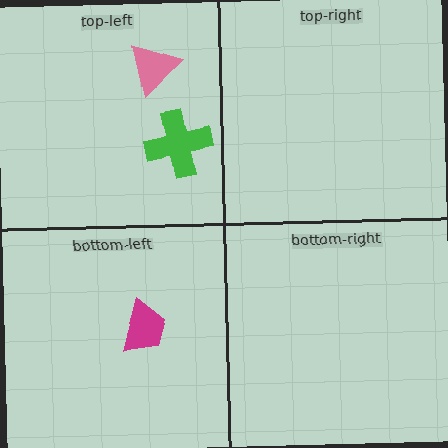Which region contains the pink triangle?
The top-left region.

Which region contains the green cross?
The top-left region.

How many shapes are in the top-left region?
2.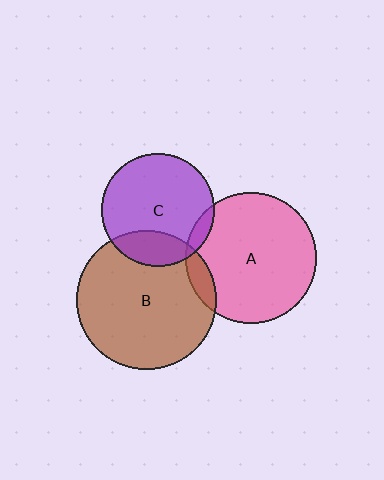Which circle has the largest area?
Circle B (brown).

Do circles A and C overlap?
Yes.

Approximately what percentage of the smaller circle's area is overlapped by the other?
Approximately 5%.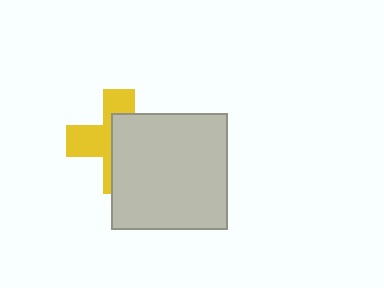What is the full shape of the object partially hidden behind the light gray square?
The partially hidden object is a yellow cross.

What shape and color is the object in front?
The object in front is a light gray square.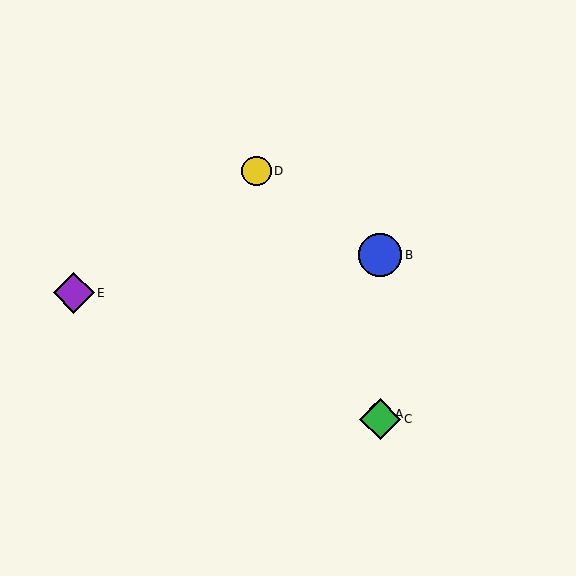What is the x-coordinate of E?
Object E is at x≈74.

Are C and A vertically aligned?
Yes, both are at x≈380.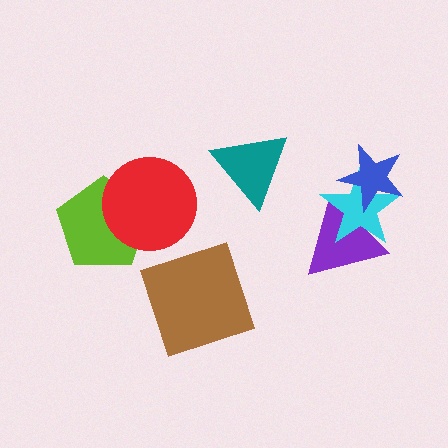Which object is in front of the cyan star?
The blue star is in front of the cyan star.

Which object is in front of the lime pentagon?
The red circle is in front of the lime pentagon.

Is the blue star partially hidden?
No, no other shape covers it.